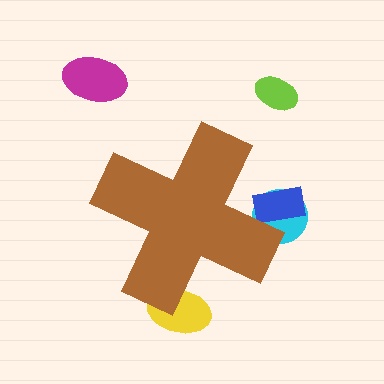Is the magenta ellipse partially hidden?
No, the magenta ellipse is fully visible.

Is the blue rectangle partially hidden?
Yes, the blue rectangle is partially hidden behind the brown cross.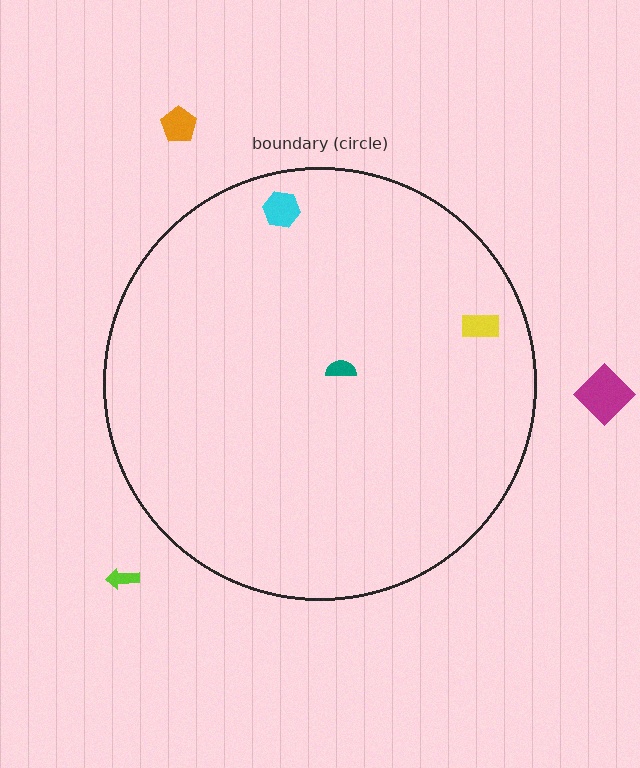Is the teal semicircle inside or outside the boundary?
Inside.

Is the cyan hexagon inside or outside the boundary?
Inside.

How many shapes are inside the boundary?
3 inside, 3 outside.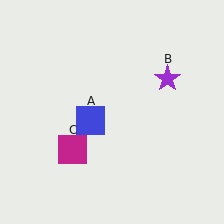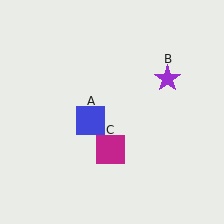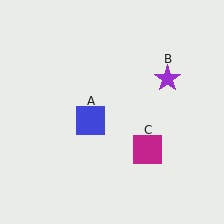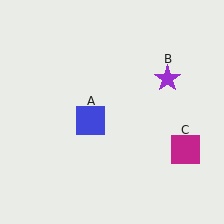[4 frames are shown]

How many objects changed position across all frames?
1 object changed position: magenta square (object C).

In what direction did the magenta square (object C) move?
The magenta square (object C) moved right.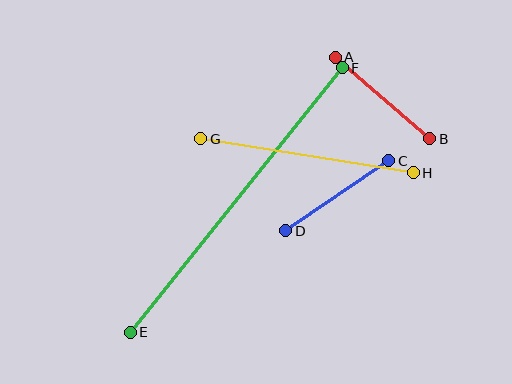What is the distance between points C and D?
The distance is approximately 124 pixels.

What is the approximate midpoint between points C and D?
The midpoint is at approximately (337, 196) pixels.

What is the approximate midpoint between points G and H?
The midpoint is at approximately (307, 156) pixels.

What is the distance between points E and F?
The distance is approximately 339 pixels.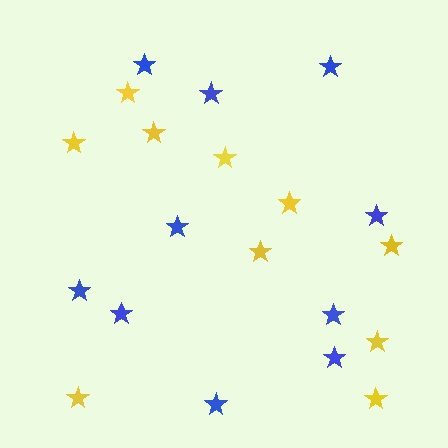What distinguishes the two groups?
There are 2 groups: one group of yellow stars (10) and one group of blue stars (10).